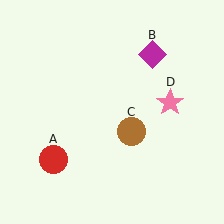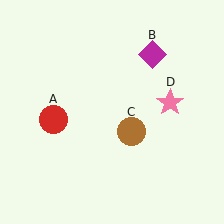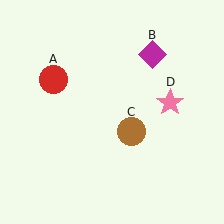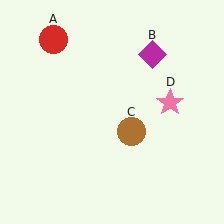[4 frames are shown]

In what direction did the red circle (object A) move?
The red circle (object A) moved up.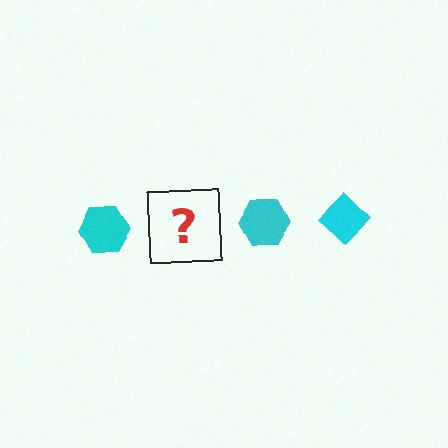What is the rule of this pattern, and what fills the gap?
The rule is that the pattern cycles through hexagon, diamond shapes in cyan. The gap should be filled with a cyan diamond.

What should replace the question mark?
The question mark should be replaced with a cyan diamond.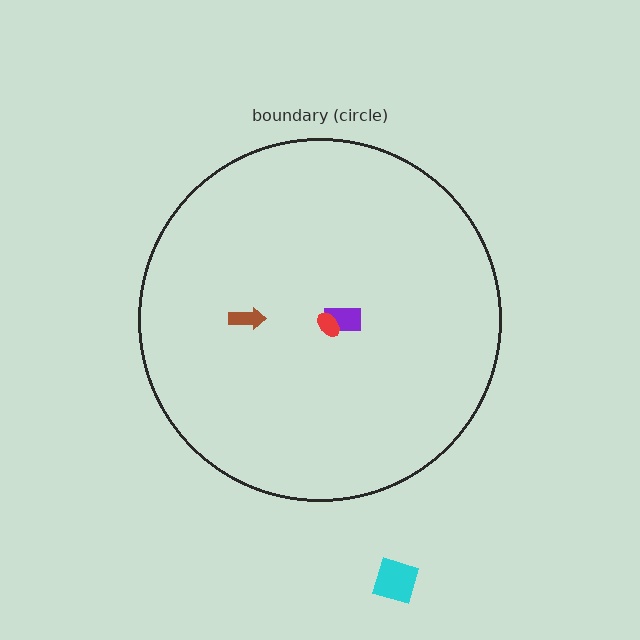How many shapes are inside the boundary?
3 inside, 1 outside.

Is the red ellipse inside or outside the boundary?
Inside.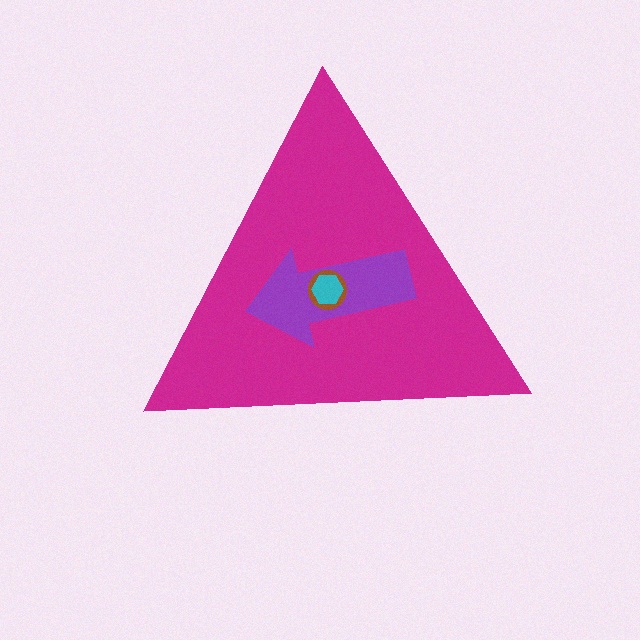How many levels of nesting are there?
4.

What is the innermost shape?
The cyan hexagon.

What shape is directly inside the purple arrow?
The brown circle.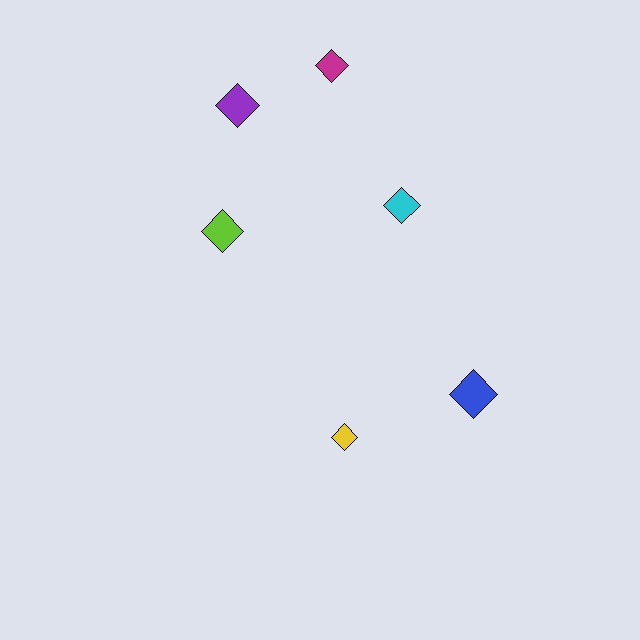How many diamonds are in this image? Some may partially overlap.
There are 6 diamonds.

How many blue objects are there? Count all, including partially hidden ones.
There is 1 blue object.